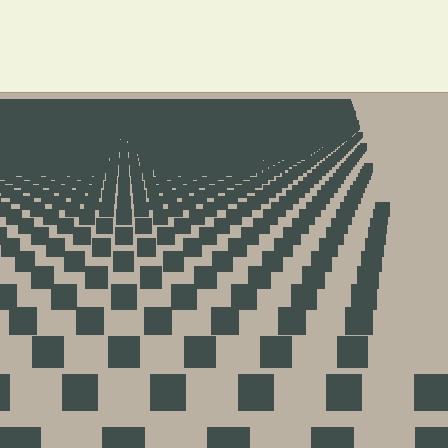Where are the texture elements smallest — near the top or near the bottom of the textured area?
Near the top.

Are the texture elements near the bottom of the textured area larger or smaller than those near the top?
Larger. Near the bottom, elements are closer to the viewer and appear at a bigger on-screen size.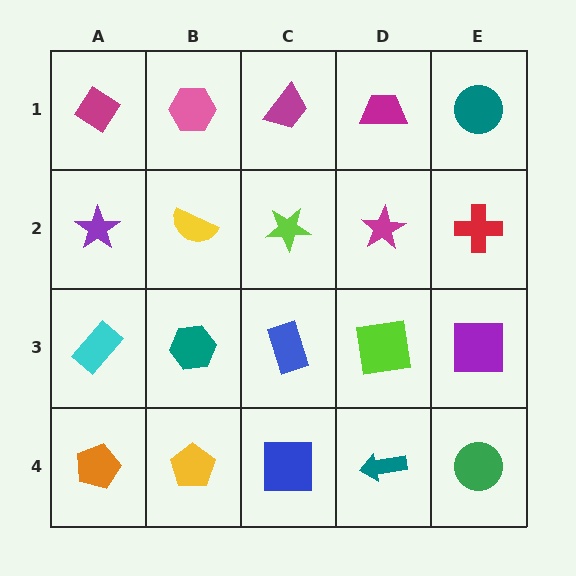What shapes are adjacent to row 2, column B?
A pink hexagon (row 1, column B), a teal hexagon (row 3, column B), a purple star (row 2, column A), a lime star (row 2, column C).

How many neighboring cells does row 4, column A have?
2.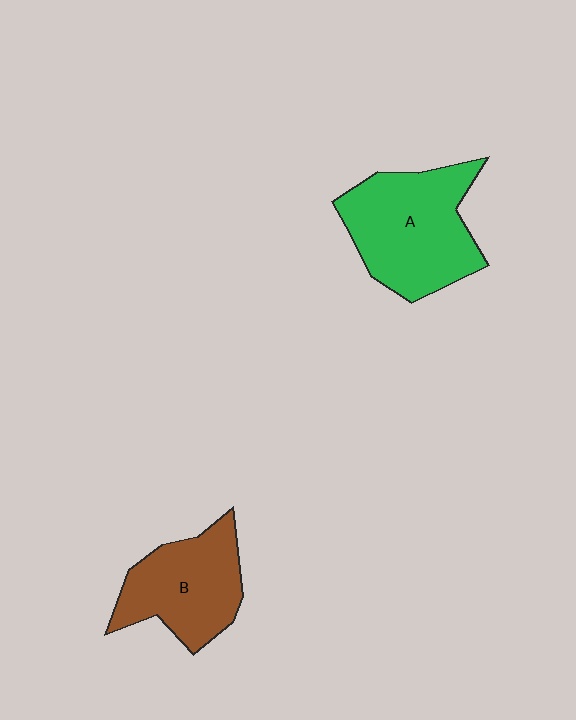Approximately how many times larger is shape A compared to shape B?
Approximately 1.3 times.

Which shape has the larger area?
Shape A (green).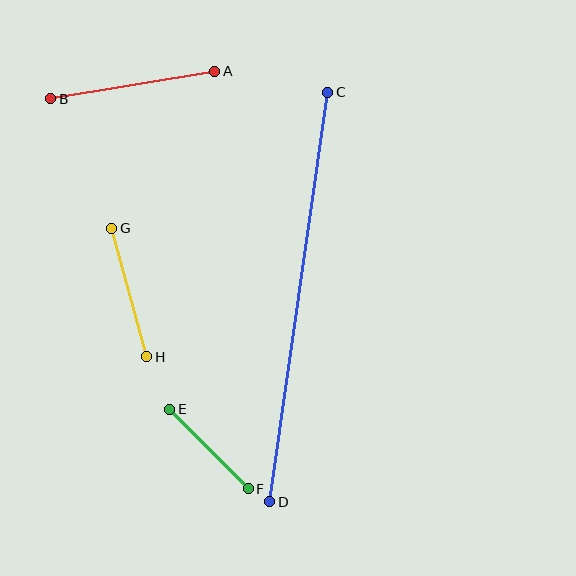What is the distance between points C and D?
The distance is approximately 414 pixels.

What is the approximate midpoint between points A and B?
The midpoint is at approximately (133, 85) pixels.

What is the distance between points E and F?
The distance is approximately 112 pixels.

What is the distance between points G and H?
The distance is approximately 133 pixels.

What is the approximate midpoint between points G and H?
The midpoint is at approximately (129, 293) pixels.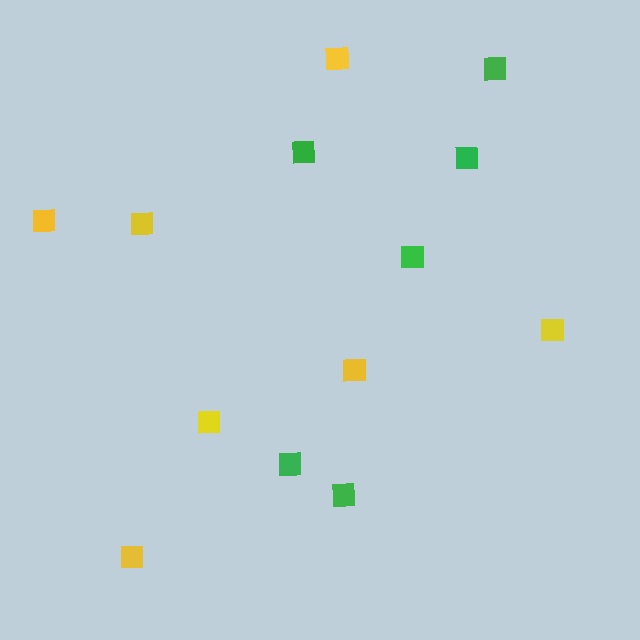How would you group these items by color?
There are 2 groups: one group of yellow squares (7) and one group of green squares (6).